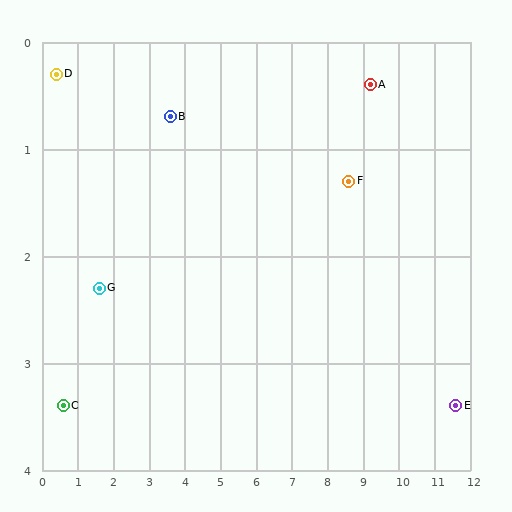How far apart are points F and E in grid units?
Points F and E are about 3.7 grid units apart.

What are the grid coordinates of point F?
Point F is at approximately (8.6, 1.3).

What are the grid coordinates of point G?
Point G is at approximately (1.6, 2.3).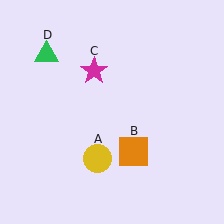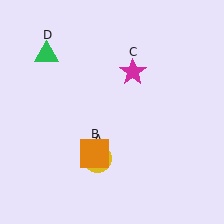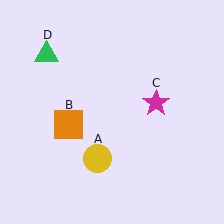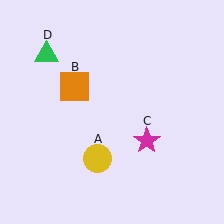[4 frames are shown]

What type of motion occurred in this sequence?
The orange square (object B), magenta star (object C) rotated clockwise around the center of the scene.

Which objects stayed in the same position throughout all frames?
Yellow circle (object A) and green triangle (object D) remained stationary.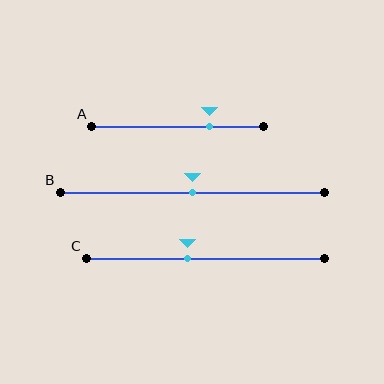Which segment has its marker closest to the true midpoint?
Segment B has its marker closest to the true midpoint.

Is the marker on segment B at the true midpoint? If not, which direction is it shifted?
Yes, the marker on segment B is at the true midpoint.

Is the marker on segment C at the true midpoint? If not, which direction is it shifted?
No, the marker on segment C is shifted to the left by about 8% of the segment length.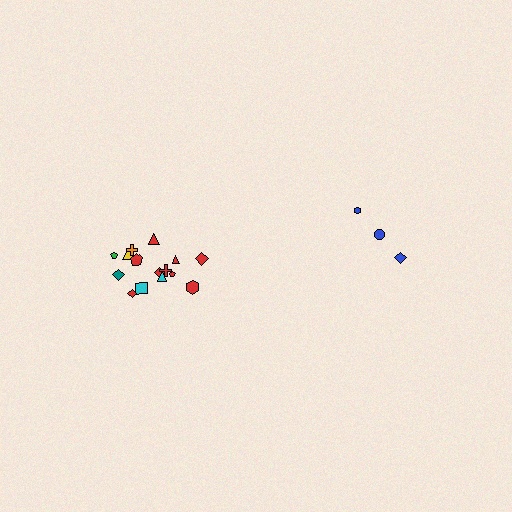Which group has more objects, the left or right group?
The left group.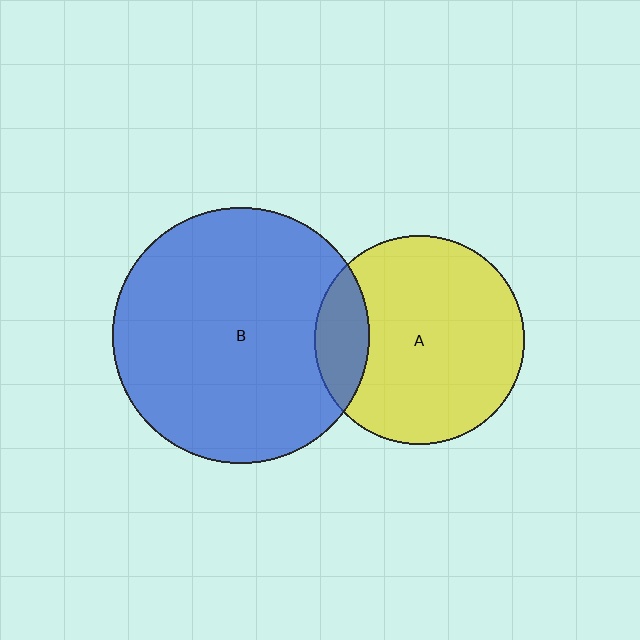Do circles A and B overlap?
Yes.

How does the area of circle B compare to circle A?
Approximately 1.5 times.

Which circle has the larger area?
Circle B (blue).